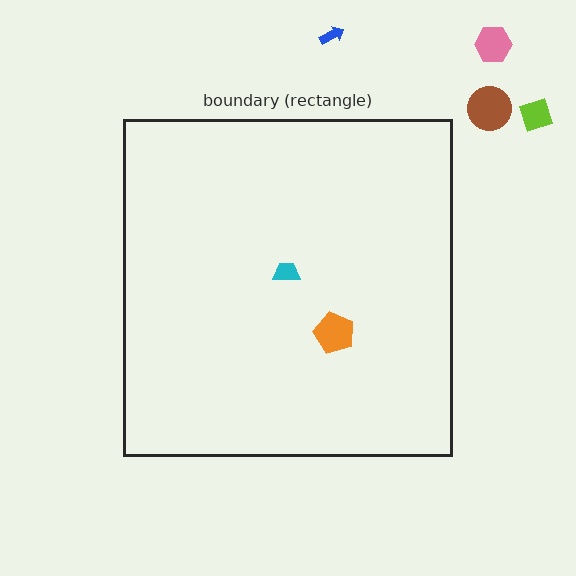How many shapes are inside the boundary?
2 inside, 4 outside.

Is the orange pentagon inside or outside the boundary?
Inside.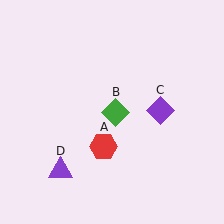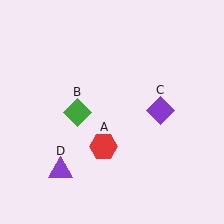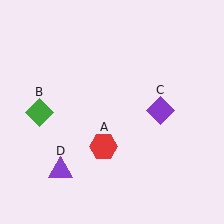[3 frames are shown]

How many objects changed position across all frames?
1 object changed position: green diamond (object B).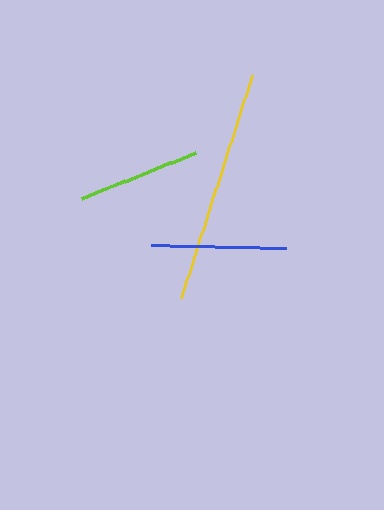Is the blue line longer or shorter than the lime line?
The blue line is longer than the lime line.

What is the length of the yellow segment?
The yellow segment is approximately 233 pixels long.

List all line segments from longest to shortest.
From longest to shortest: yellow, blue, lime.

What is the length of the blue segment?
The blue segment is approximately 135 pixels long.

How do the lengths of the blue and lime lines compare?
The blue and lime lines are approximately the same length.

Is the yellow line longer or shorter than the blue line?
The yellow line is longer than the blue line.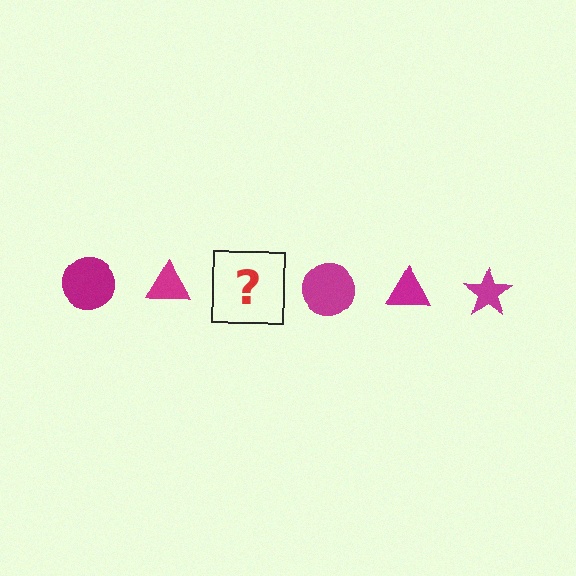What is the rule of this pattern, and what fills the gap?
The rule is that the pattern cycles through circle, triangle, star shapes in magenta. The gap should be filled with a magenta star.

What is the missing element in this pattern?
The missing element is a magenta star.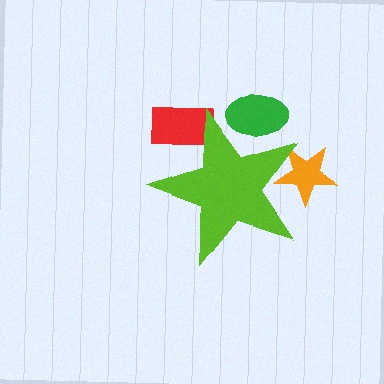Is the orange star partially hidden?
Yes, the orange star is partially hidden behind the lime star.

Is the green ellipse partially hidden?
Yes, the green ellipse is partially hidden behind the lime star.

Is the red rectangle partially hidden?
Yes, the red rectangle is partially hidden behind the lime star.